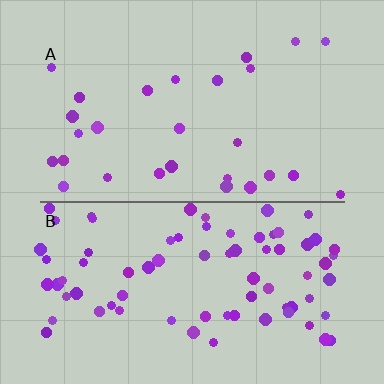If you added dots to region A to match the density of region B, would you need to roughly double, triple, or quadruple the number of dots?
Approximately triple.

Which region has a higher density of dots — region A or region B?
B (the bottom).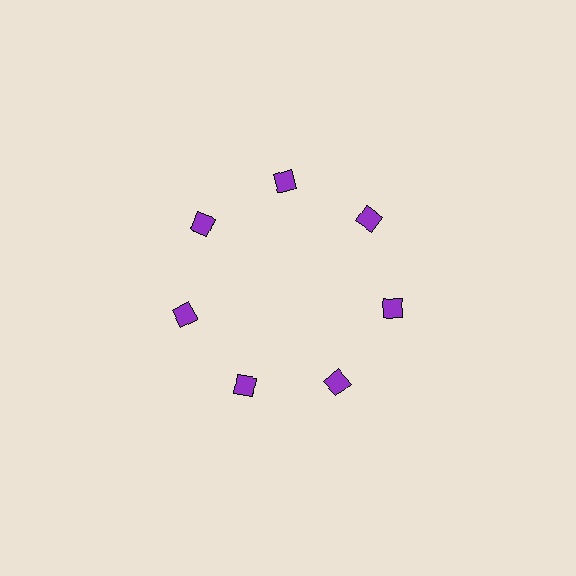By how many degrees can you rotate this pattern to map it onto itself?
The pattern maps onto itself every 51 degrees of rotation.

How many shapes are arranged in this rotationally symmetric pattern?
There are 7 shapes, arranged in 7 groups of 1.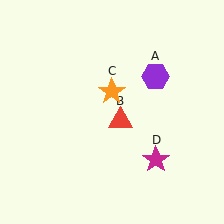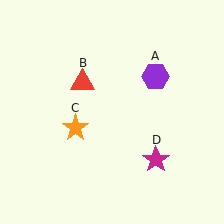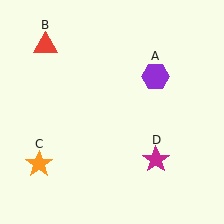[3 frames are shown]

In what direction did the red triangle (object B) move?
The red triangle (object B) moved up and to the left.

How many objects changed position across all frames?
2 objects changed position: red triangle (object B), orange star (object C).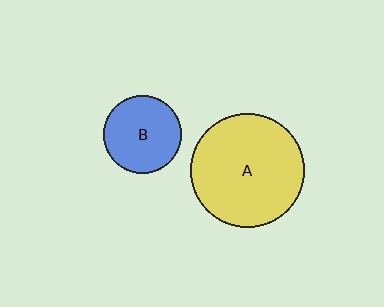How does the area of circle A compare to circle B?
Approximately 2.2 times.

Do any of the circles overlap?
No, none of the circles overlap.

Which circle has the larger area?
Circle A (yellow).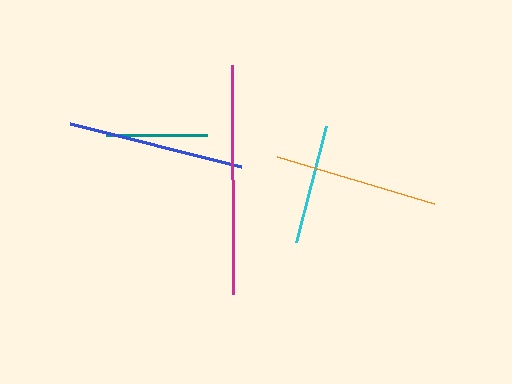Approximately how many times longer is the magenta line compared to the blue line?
The magenta line is approximately 1.3 times the length of the blue line.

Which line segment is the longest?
The magenta line is the longest at approximately 229 pixels.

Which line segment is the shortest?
The teal line is the shortest at approximately 101 pixels.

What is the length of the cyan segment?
The cyan segment is approximately 120 pixels long.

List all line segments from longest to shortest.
From longest to shortest: magenta, blue, orange, cyan, teal.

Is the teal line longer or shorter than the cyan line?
The cyan line is longer than the teal line.